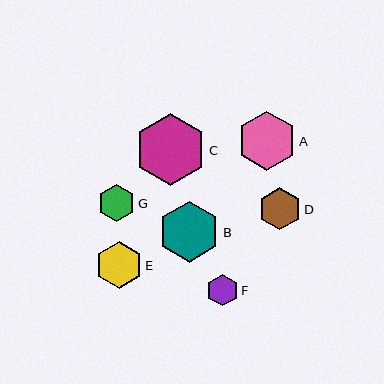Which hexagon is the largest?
Hexagon C is the largest with a size of approximately 71 pixels.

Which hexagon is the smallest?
Hexagon F is the smallest with a size of approximately 31 pixels.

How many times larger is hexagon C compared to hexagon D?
Hexagon C is approximately 1.7 times the size of hexagon D.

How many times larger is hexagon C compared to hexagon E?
Hexagon C is approximately 1.5 times the size of hexagon E.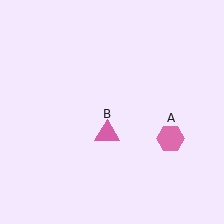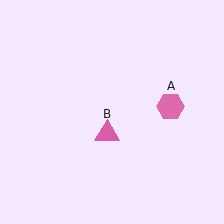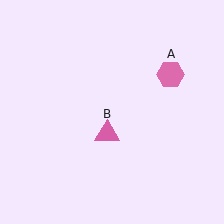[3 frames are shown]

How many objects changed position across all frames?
1 object changed position: pink hexagon (object A).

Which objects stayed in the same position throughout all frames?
Pink triangle (object B) remained stationary.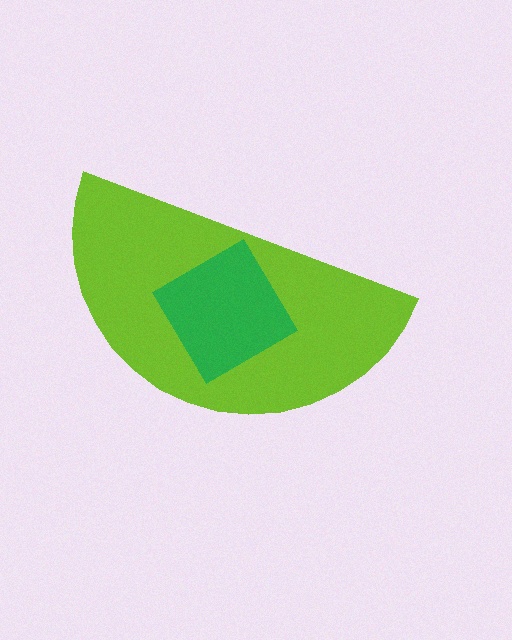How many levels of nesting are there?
2.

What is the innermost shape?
The green diamond.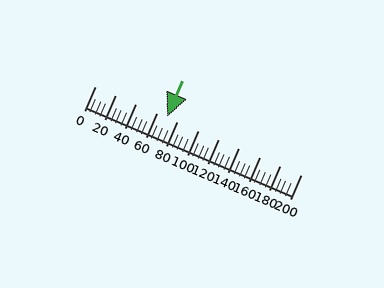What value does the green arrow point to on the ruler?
The green arrow points to approximately 70.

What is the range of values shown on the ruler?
The ruler shows values from 0 to 200.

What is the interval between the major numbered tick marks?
The major tick marks are spaced 20 units apart.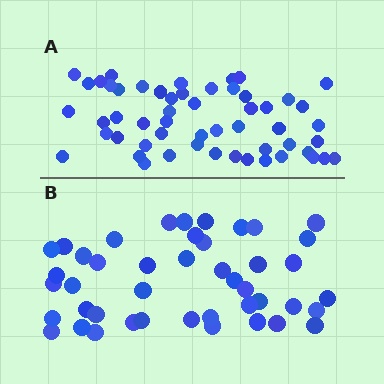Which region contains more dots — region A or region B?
Region A (the top region) has more dots.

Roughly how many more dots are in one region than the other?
Region A has roughly 10 or so more dots than region B.